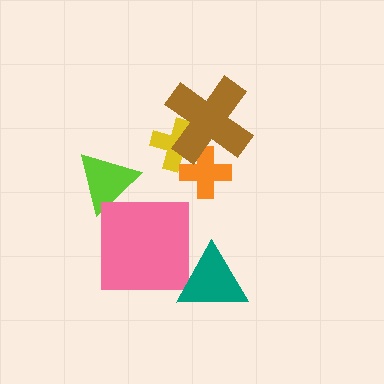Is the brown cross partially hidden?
No, no other shape covers it.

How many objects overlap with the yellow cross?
2 objects overlap with the yellow cross.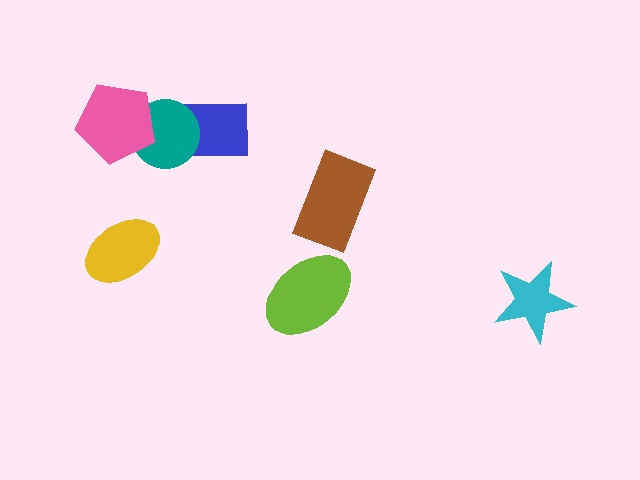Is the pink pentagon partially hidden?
No, no other shape covers it.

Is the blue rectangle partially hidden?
Yes, it is partially covered by another shape.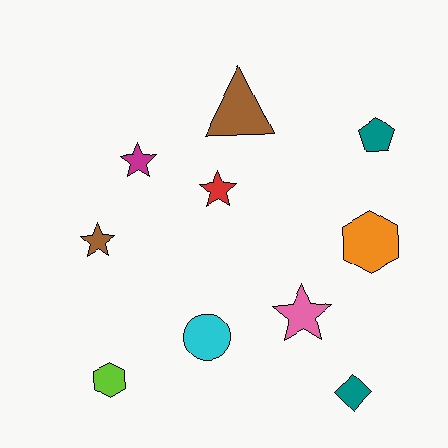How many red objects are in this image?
There is 1 red object.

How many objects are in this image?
There are 10 objects.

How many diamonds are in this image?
There is 1 diamond.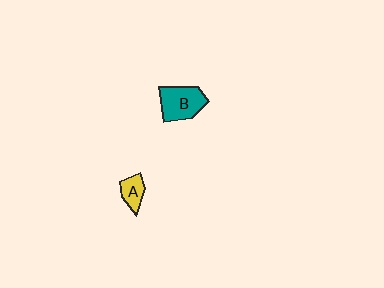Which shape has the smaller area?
Shape A (yellow).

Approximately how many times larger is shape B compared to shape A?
Approximately 2.1 times.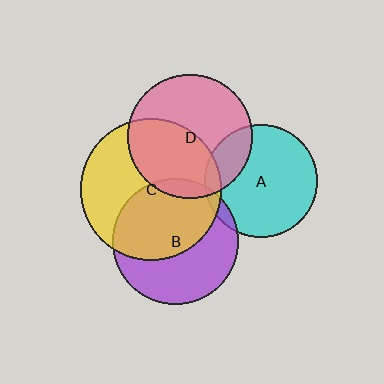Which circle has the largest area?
Circle C (yellow).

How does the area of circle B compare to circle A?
Approximately 1.2 times.